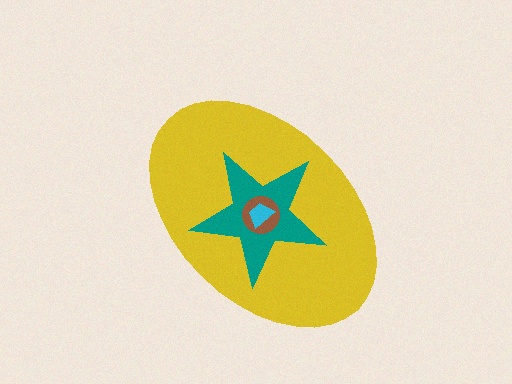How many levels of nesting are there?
4.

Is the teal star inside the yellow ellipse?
Yes.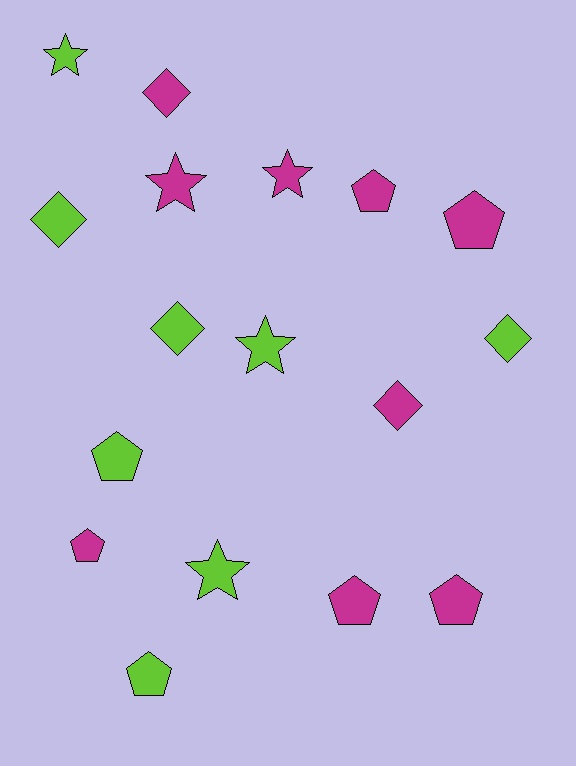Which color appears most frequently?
Magenta, with 9 objects.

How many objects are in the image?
There are 17 objects.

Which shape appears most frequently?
Pentagon, with 7 objects.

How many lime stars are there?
There are 3 lime stars.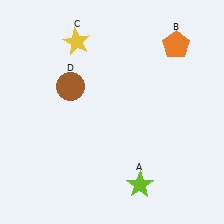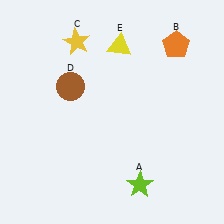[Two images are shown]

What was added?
A yellow triangle (E) was added in Image 2.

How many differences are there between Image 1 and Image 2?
There is 1 difference between the two images.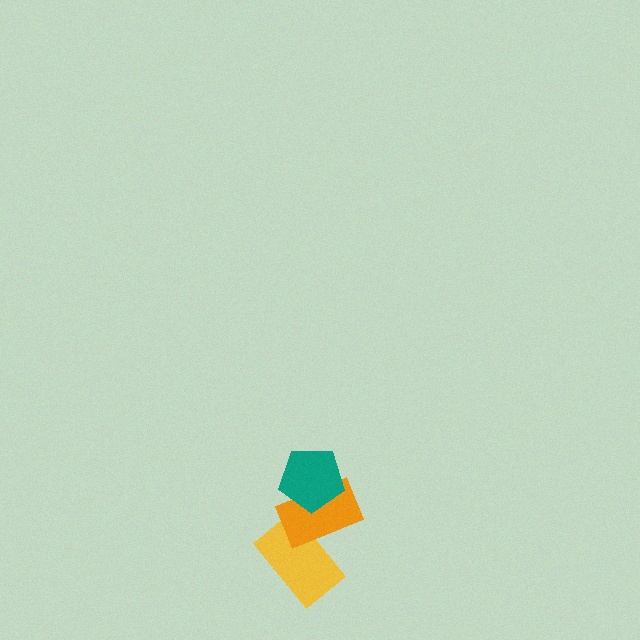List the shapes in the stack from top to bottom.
From top to bottom: the teal pentagon, the orange rectangle, the yellow rectangle.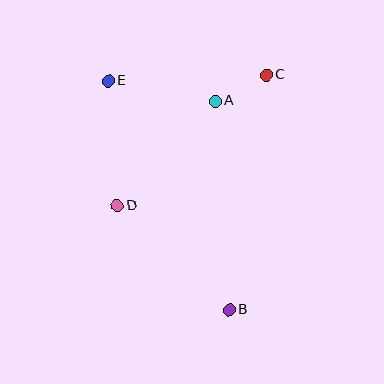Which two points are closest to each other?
Points A and C are closest to each other.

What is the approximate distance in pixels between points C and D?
The distance between C and D is approximately 198 pixels.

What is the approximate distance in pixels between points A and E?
The distance between A and E is approximately 109 pixels.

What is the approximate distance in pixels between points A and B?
The distance between A and B is approximately 209 pixels.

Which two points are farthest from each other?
Points B and E are farthest from each other.